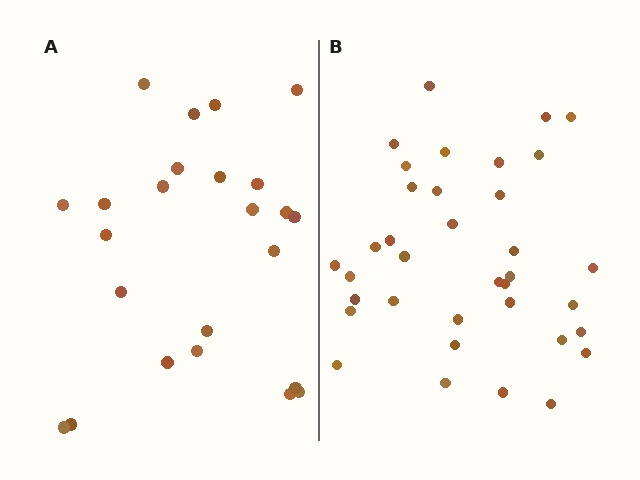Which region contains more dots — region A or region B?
Region B (the right region) has more dots.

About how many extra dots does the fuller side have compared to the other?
Region B has roughly 12 or so more dots than region A.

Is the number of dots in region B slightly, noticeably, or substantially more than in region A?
Region B has substantially more. The ratio is roughly 1.5 to 1.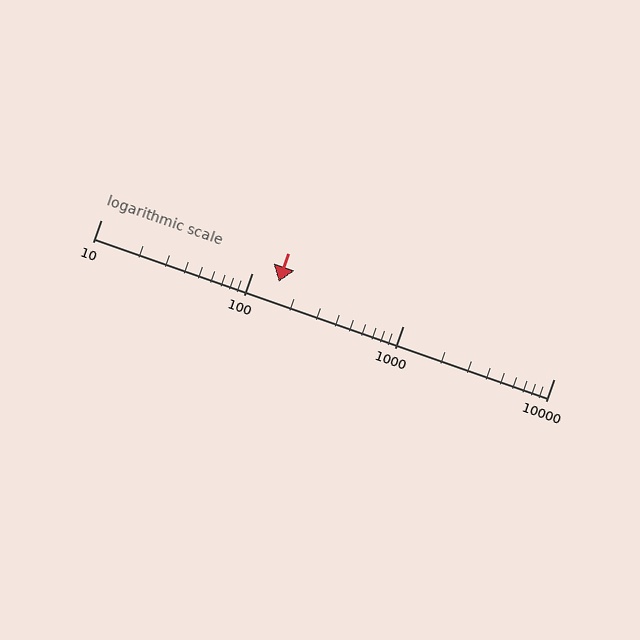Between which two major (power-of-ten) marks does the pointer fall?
The pointer is between 100 and 1000.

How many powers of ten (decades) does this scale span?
The scale spans 3 decades, from 10 to 10000.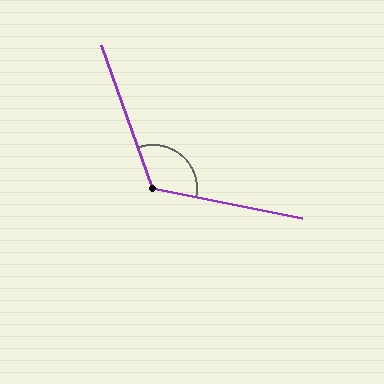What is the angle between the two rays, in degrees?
Approximately 121 degrees.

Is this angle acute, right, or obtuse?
It is obtuse.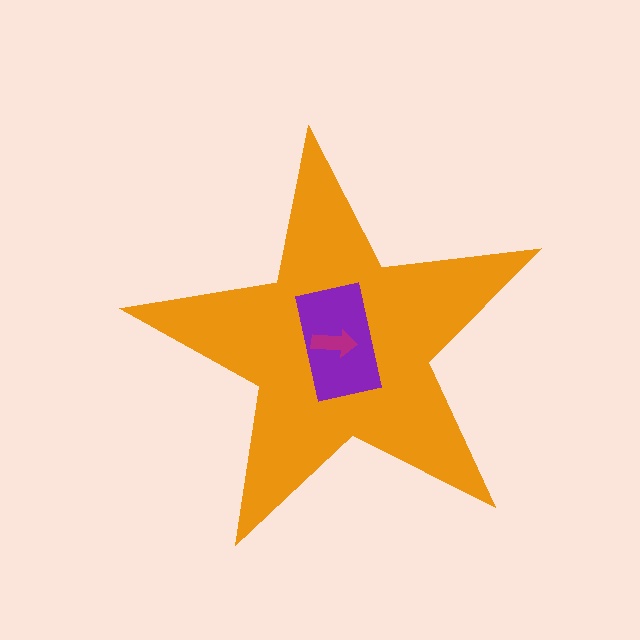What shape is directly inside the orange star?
The purple rectangle.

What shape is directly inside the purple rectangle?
The magenta arrow.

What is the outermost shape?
The orange star.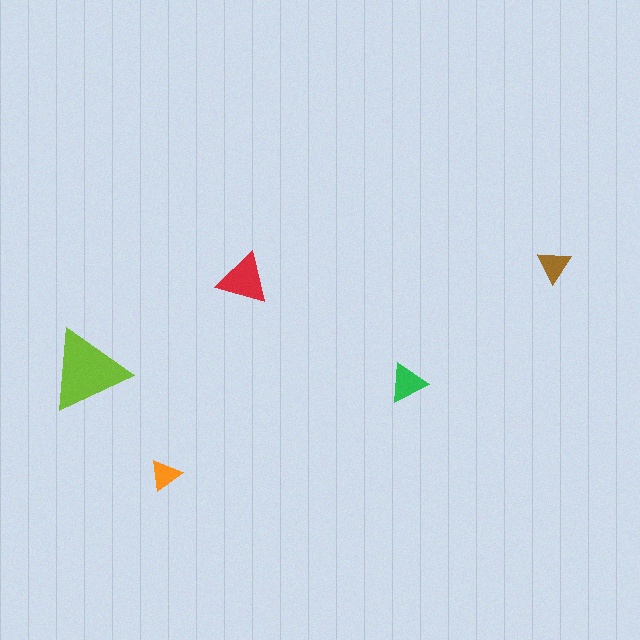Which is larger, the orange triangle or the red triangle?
The red one.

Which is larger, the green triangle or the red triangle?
The red one.